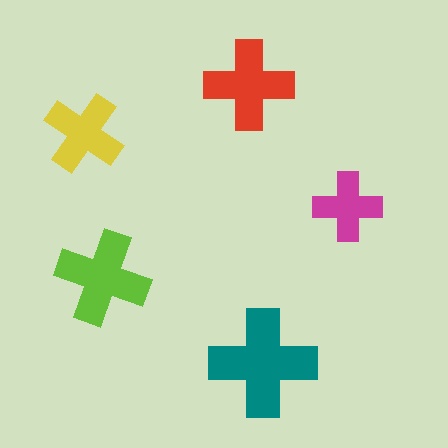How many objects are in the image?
There are 5 objects in the image.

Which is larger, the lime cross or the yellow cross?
The lime one.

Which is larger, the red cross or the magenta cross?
The red one.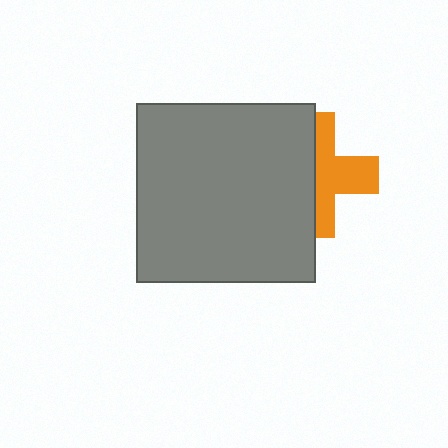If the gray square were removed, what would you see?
You would see the complete orange cross.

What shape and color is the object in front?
The object in front is a gray square.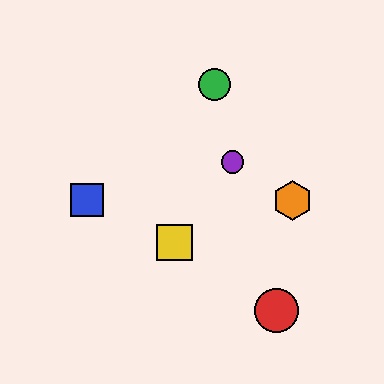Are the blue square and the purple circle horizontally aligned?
No, the blue square is at y≈200 and the purple circle is at y≈162.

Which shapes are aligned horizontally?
The blue square, the orange hexagon are aligned horizontally.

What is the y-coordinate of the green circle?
The green circle is at y≈84.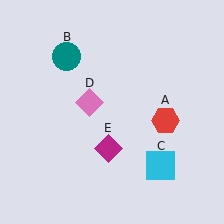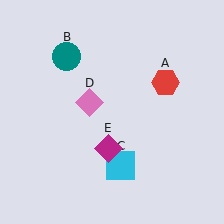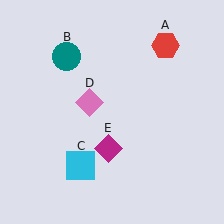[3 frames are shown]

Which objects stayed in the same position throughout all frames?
Teal circle (object B) and pink diamond (object D) and magenta diamond (object E) remained stationary.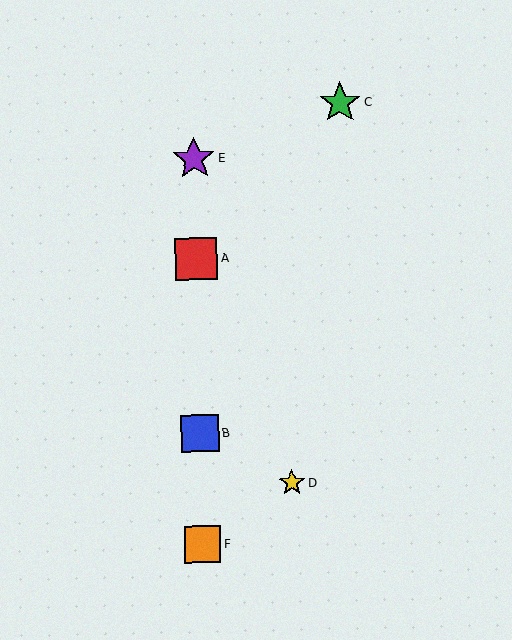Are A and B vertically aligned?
Yes, both are at x≈196.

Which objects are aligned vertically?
Objects A, B, E, F are aligned vertically.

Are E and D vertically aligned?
No, E is at x≈194 and D is at x≈292.